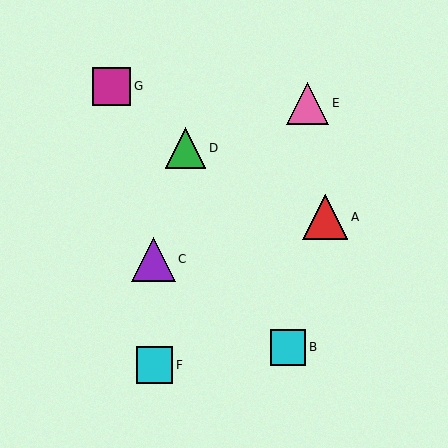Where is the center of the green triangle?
The center of the green triangle is at (186, 148).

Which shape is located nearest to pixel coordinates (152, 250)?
The purple triangle (labeled C) at (153, 259) is nearest to that location.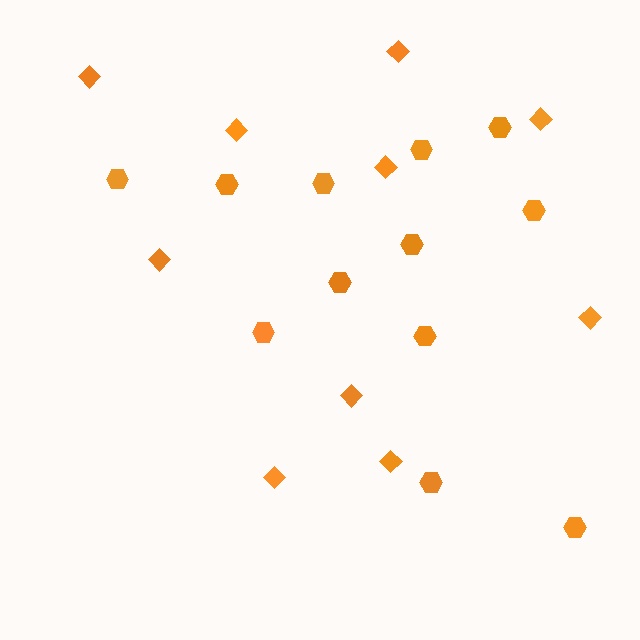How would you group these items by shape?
There are 2 groups: one group of hexagons (12) and one group of diamonds (10).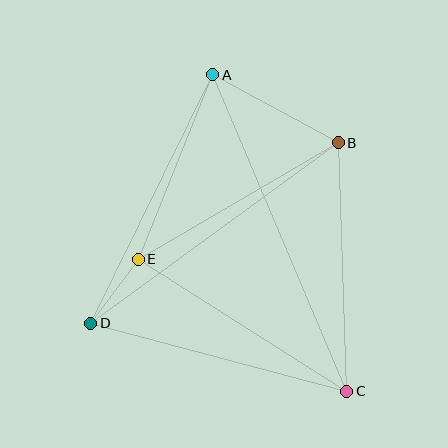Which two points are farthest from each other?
Points A and C are farthest from each other.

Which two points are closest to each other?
Points D and E are closest to each other.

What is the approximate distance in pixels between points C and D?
The distance between C and D is approximately 265 pixels.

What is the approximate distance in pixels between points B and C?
The distance between B and C is approximately 249 pixels.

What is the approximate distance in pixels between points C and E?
The distance between C and E is approximately 247 pixels.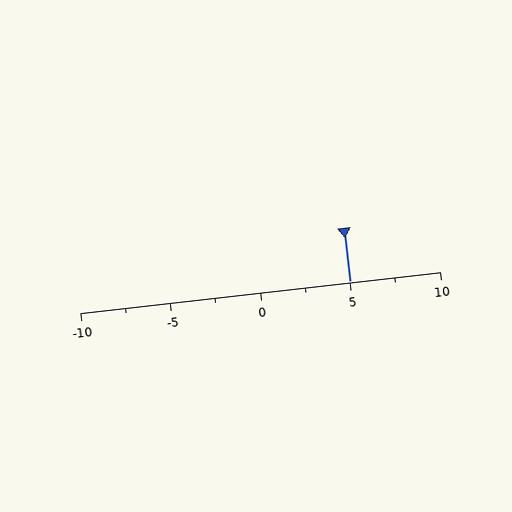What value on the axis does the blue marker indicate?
The marker indicates approximately 5.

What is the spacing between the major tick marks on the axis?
The major ticks are spaced 5 apart.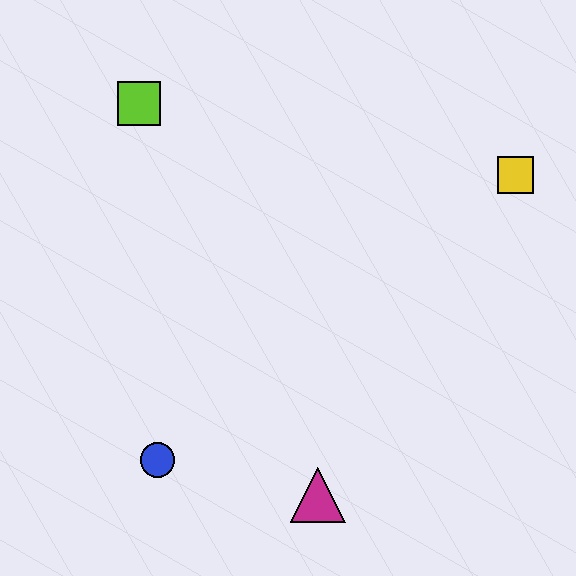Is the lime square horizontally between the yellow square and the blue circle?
No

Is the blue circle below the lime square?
Yes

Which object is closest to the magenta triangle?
The blue circle is closest to the magenta triangle.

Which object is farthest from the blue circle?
The yellow square is farthest from the blue circle.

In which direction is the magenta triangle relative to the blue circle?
The magenta triangle is to the right of the blue circle.